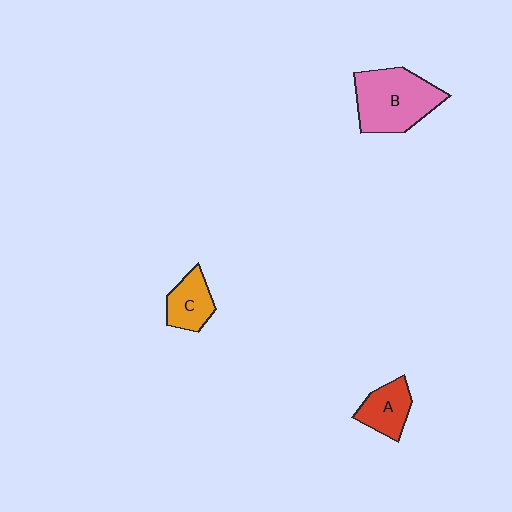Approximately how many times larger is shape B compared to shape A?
Approximately 2.0 times.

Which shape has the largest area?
Shape B (pink).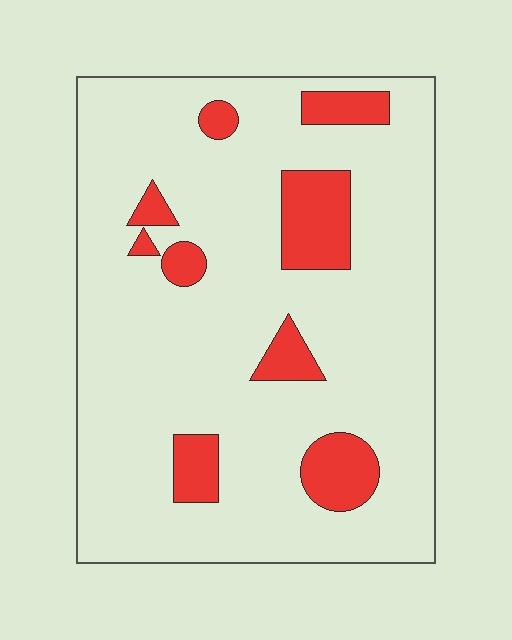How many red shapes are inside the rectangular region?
9.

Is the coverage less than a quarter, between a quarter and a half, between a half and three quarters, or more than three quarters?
Less than a quarter.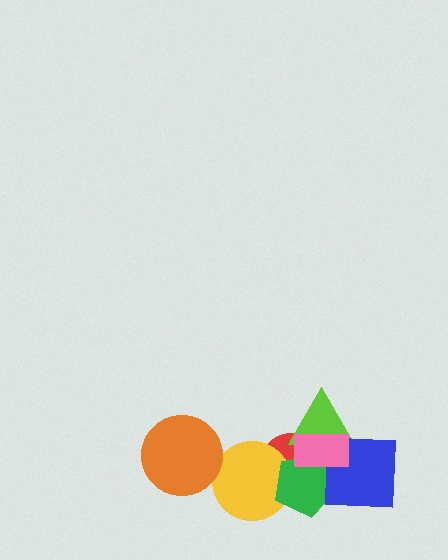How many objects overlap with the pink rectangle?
4 objects overlap with the pink rectangle.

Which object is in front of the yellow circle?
The green pentagon is in front of the yellow circle.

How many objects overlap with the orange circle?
0 objects overlap with the orange circle.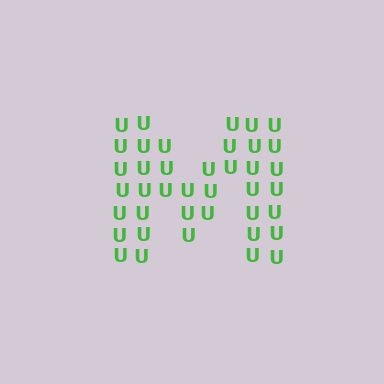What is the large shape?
The large shape is the letter M.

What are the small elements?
The small elements are letter U's.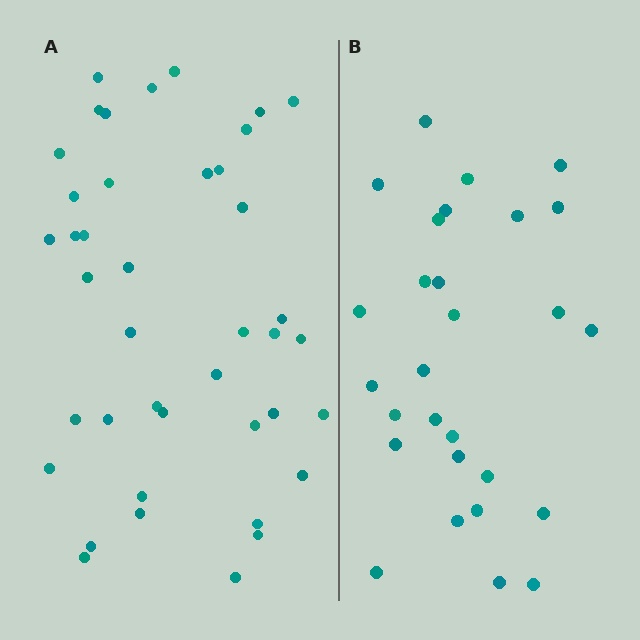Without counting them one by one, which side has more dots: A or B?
Region A (the left region) has more dots.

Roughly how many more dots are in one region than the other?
Region A has approximately 15 more dots than region B.